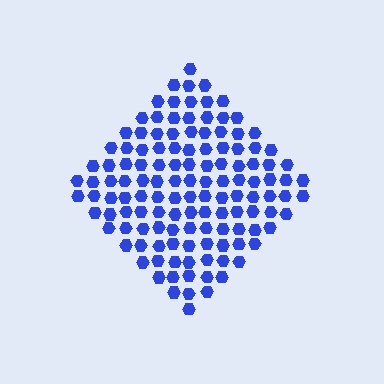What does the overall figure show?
The overall figure shows a diamond.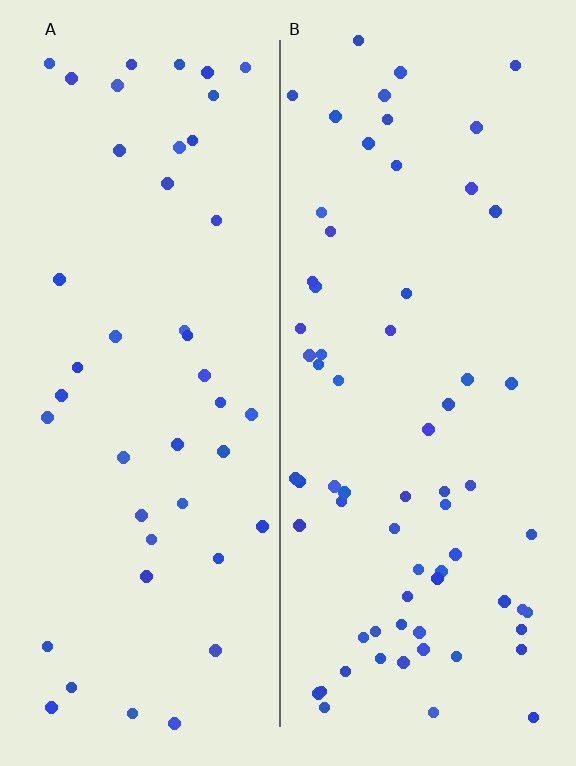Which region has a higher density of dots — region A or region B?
B (the right).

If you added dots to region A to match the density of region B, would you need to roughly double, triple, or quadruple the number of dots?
Approximately double.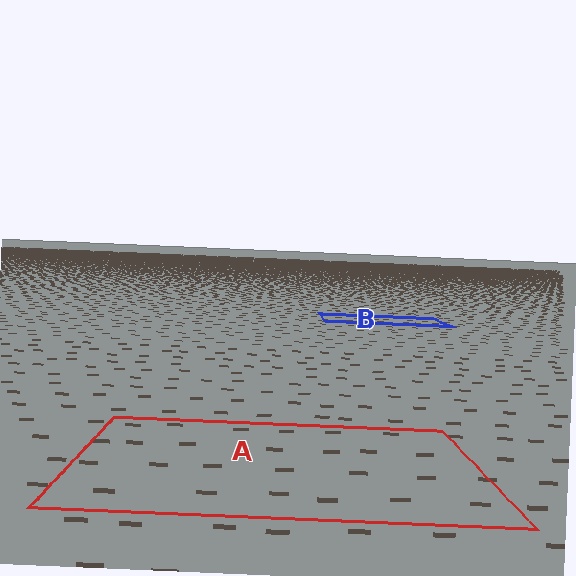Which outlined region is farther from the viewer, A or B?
Region B is farther from the viewer — the texture elements inside it appear smaller and more densely packed.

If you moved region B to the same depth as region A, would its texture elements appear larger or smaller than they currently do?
They would appear larger. At a closer depth, the same texture elements are projected at a bigger on-screen size.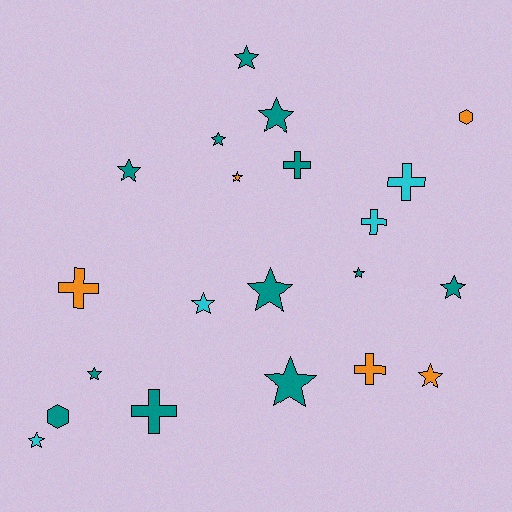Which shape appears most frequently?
Star, with 13 objects.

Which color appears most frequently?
Teal, with 12 objects.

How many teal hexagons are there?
There is 1 teal hexagon.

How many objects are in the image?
There are 21 objects.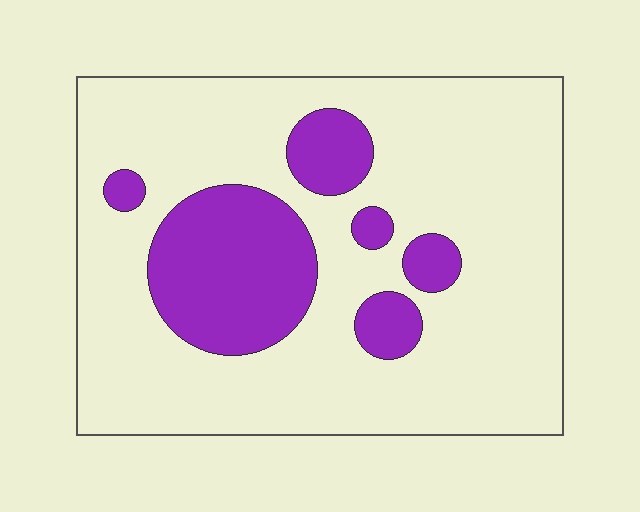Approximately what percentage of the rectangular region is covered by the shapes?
Approximately 20%.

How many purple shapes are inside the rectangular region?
6.